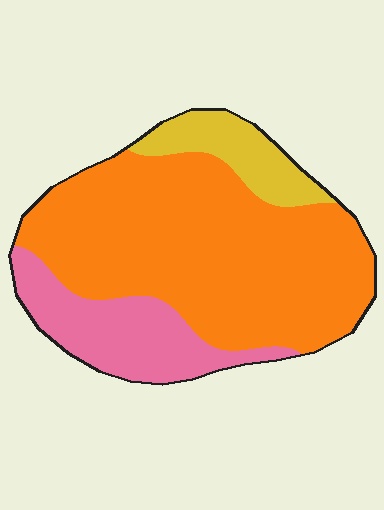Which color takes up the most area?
Orange, at roughly 65%.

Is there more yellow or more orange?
Orange.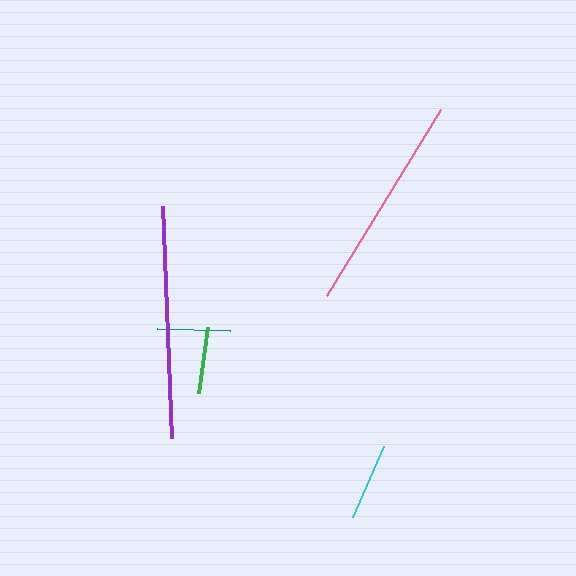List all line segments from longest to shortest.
From longest to shortest: purple, pink, cyan, teal, green.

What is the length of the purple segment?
The purple segment is approximately 232 pixels long.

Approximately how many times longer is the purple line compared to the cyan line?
The purple line is approximately 3.0 times the length of the cyan line.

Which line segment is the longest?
The purple line is the longest at approximately 232 pixels.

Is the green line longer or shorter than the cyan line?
The cyan line is longer than the green line.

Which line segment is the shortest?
The green line is the shortest at approximately 67 pixels.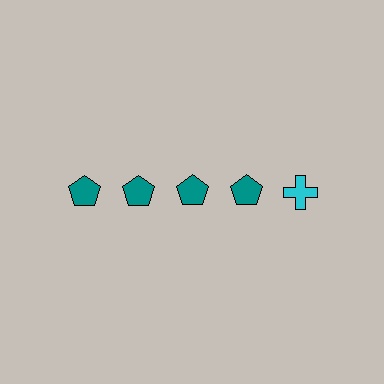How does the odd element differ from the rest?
It differs in both color (cyan instead of teal) and shape (cross instead of pentagon).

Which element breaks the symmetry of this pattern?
The cyan cross in the top row, rightmost column breaks the symmetry. All other shapes are teal pentagons.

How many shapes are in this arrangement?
There are 5 shapes arranged in a grid pattern.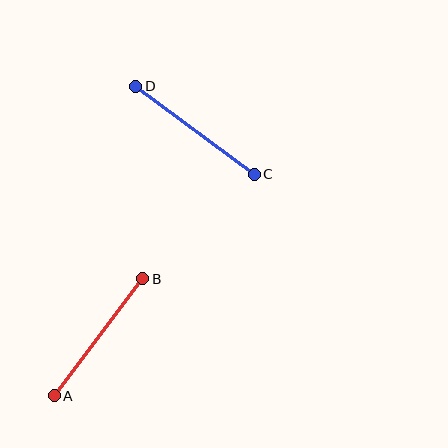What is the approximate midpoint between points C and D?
The midpoint is at approximately (195, 130) pixels.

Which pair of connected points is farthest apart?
Points C and D are farthest apart.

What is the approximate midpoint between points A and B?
The midpoint is at approximately (99, 337) pixels.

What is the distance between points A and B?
The distance is approximately 146 pixels.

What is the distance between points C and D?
The distance is approximately 148 pixels.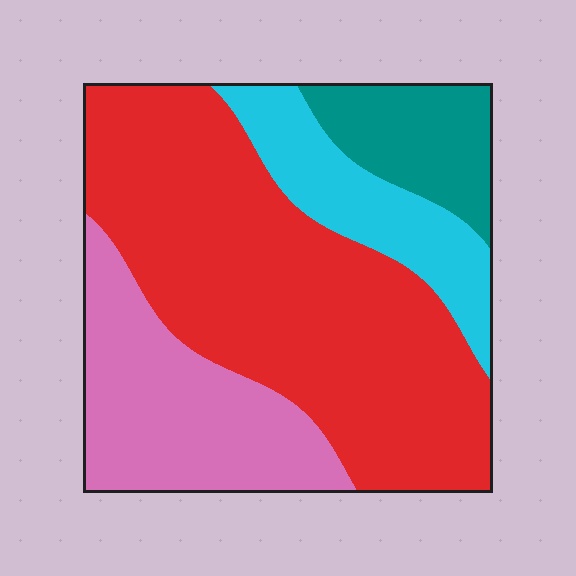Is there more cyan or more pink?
Pink.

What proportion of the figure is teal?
Teal takes up less than a sixth of the figure.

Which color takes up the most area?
Red, at roughly 50%.